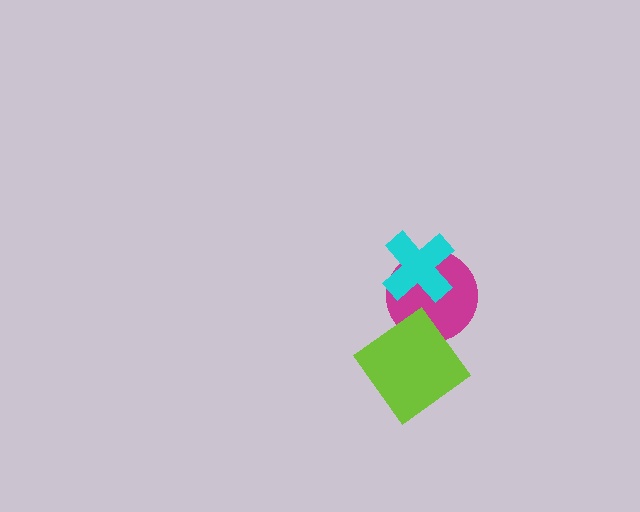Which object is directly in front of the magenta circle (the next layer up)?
The cyan cross is directly in front of the magenta circle.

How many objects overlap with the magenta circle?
2 objects overlap with the magenta circle.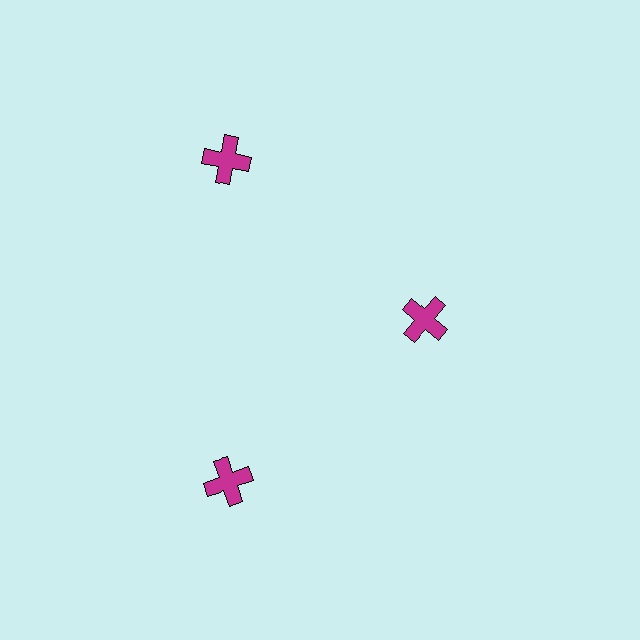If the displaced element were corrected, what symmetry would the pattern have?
It would have 3-fold rotational symmetry — the pattern would map onto itself every 120 degrees.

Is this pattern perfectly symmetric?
No. The 3 magenta crosses are arranged in a ring, but one element near the 3 o'clock position is pulled inward toward the center, breaking the 3-fold rotational symmetry.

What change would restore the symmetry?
The symmetry would be restored by moving it outward, back onto the ring so that all 3 crosses sit at equal angles and equal distance from the center.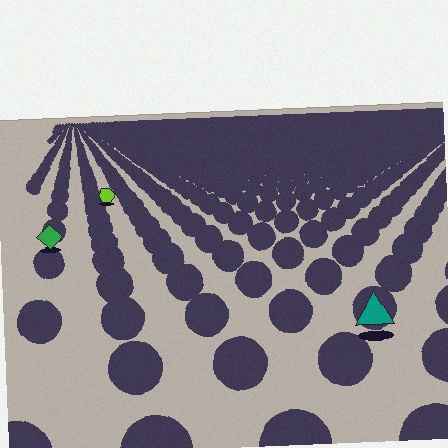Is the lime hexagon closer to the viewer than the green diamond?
No. The green diamond is closer — you can tell from the texture gradient: the ground texture is coarser near it.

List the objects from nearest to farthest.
From nearest to farthest: the teal triangle, the green diamond, the lime hexagon.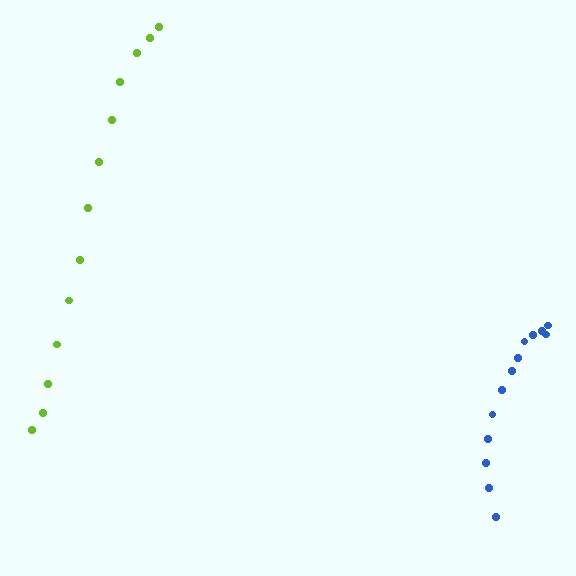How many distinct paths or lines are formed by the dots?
There are 2 distinct paths.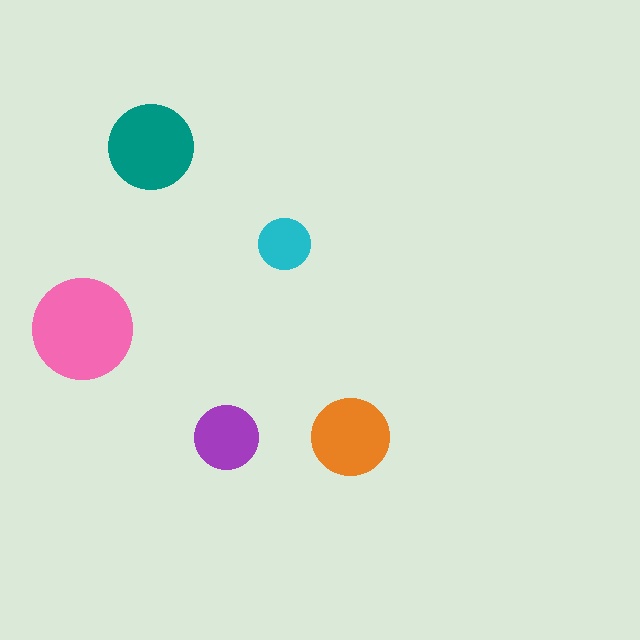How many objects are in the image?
There are 5 objects in the image.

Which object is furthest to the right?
The orange circle is rightmost.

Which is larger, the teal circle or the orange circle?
The teal one.